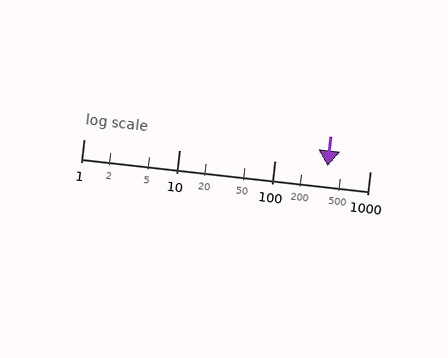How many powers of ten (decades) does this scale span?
The scale spans 3 decades, from 1 to 1000.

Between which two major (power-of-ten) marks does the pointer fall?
The pointer is between 100 and 1000.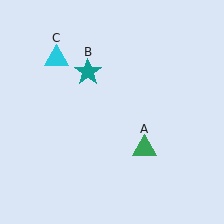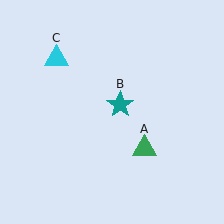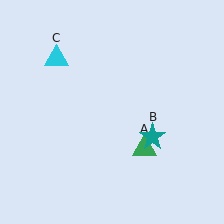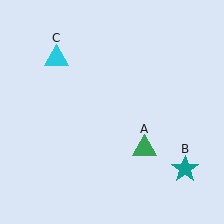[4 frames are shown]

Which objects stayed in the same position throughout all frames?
Green triangle (object A) and cyan triangle (object C) remained stationary.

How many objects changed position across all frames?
1 object changed position: teal star (object B).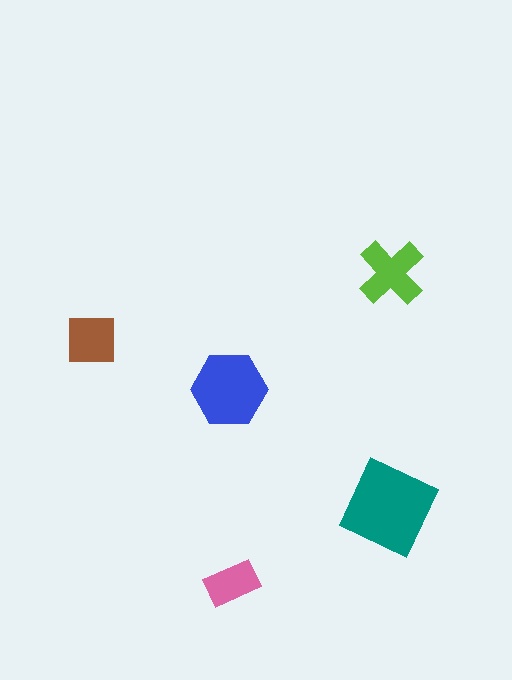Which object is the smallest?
The pink rectangle.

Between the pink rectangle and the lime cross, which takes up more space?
The lime cross.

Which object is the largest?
The teal diamond.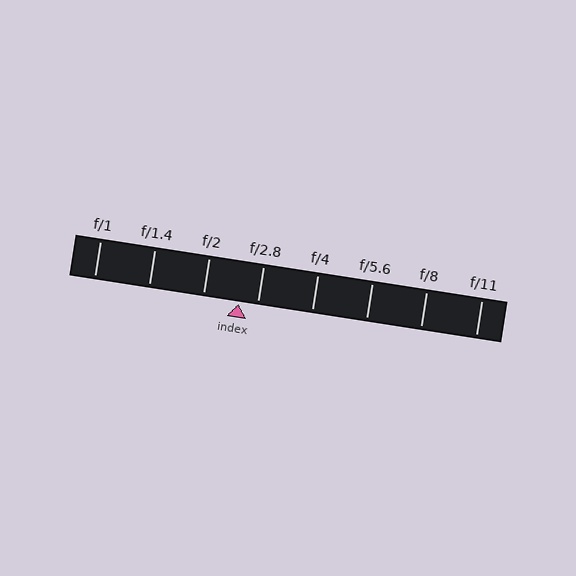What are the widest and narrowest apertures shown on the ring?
The widest aperture shown is f/1 and the narrowest is f/11.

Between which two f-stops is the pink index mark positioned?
The index mark is between f/2 and f/2.8.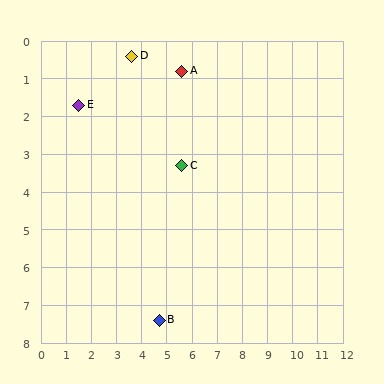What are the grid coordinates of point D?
Point D is at approximately (3.6, 0.4).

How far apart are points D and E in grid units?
Points D and E are about 2.5 grid units apart.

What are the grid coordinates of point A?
Point A is at approximately (5.6, 0.8).